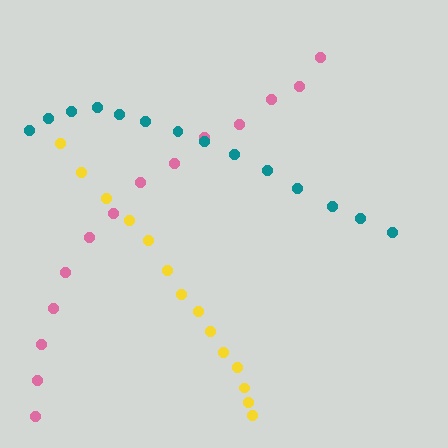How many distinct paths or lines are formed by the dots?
There are 3 distinct paths.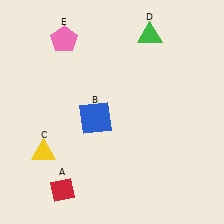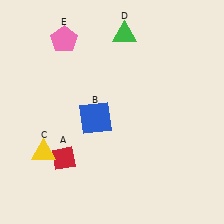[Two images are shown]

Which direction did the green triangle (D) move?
The green triangle (D) moved left.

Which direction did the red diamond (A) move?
The red diamond (A) moved up.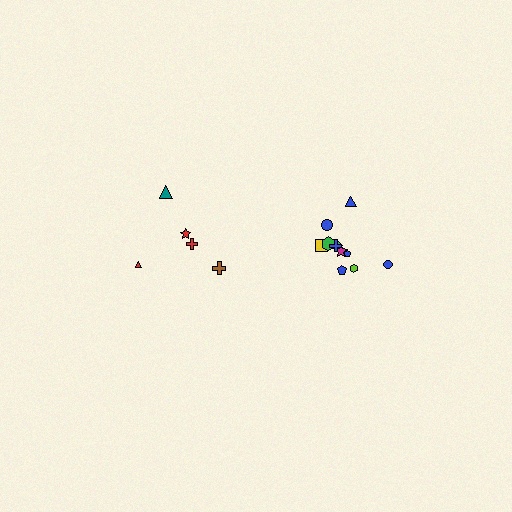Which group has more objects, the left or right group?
The right group.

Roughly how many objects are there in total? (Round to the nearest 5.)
Roughly 15 objects in total.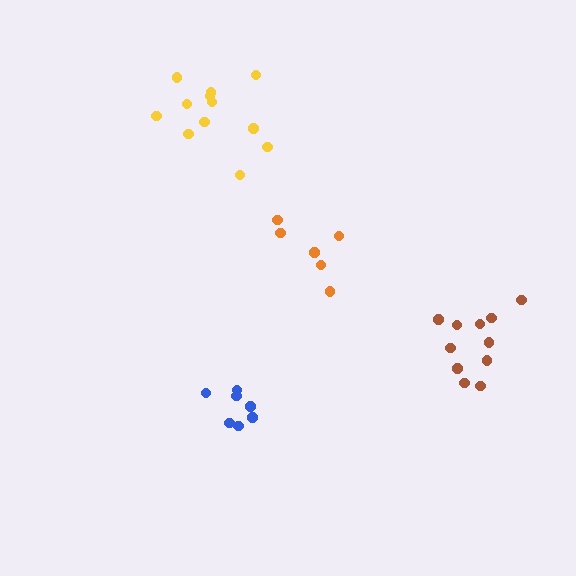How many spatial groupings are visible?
There are 4 spatial groupings.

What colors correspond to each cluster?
The clusters are colored: brown, yellow, blue, orange.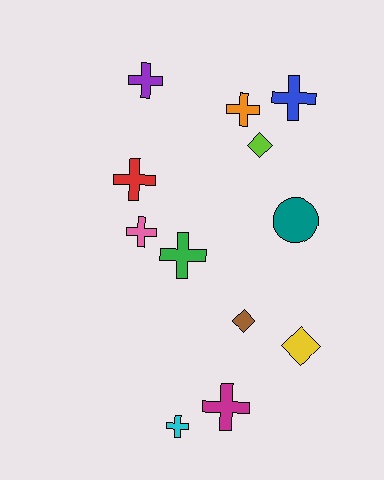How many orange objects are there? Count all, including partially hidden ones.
There is 1 orange object.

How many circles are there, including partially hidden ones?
There is 1 circle.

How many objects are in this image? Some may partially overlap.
There are 12 objects.